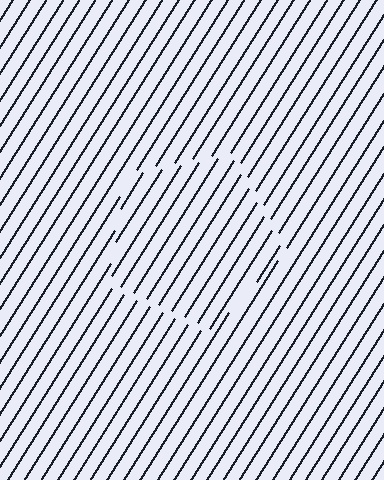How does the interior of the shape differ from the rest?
The interior of the shape contains the same grating, shifted by half a period — the contour is defined by the phase discontinuity where line-ends from the inner and outer gratings abut.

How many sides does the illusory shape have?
5 sides — the line-ends trace a pentagon.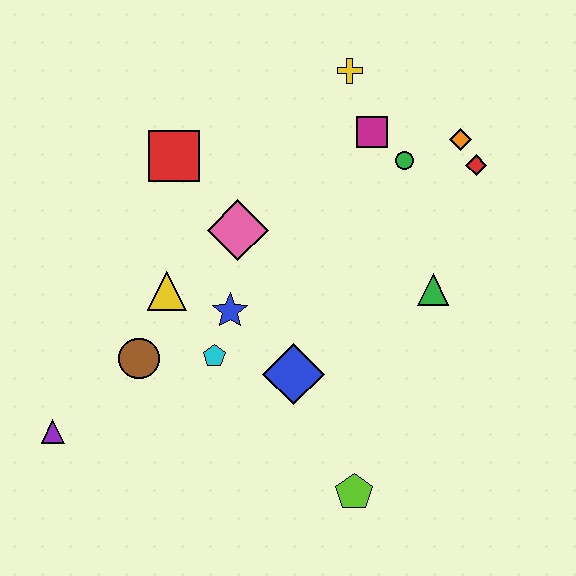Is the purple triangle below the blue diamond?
Yes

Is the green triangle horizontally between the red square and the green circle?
No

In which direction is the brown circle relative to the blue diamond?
The brown circle is to the left of the blue diamond.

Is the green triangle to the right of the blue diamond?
Yes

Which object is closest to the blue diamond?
The cyan pentagon is closest to the blue diamond.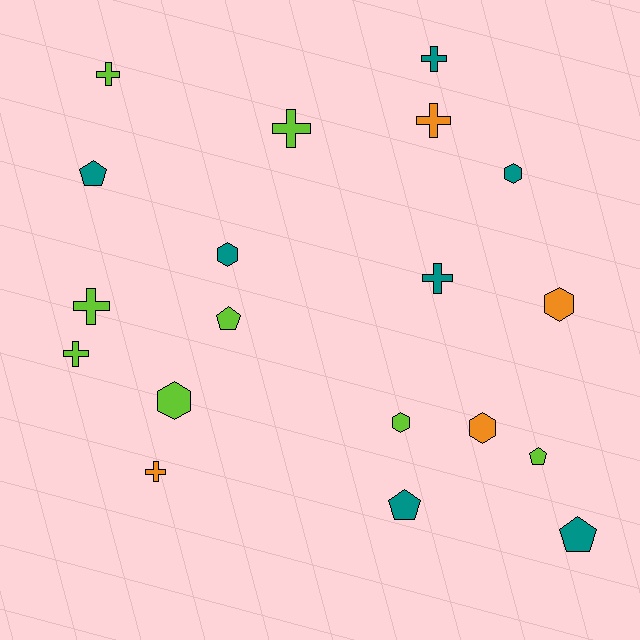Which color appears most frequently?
Lime, with 8 objects.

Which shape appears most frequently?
Cross, with 8 objects.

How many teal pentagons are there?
There are 3 teal pentagons.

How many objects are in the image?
There are 19 objects.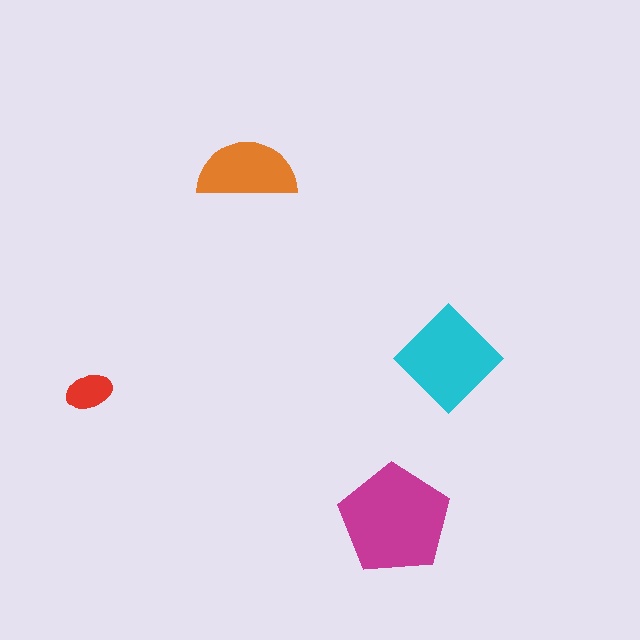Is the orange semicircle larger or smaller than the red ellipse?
Larger.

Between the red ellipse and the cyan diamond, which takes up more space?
The cyan diamond.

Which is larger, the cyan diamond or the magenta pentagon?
The magenta pentagon.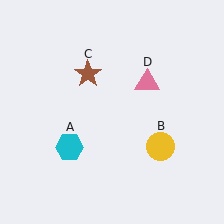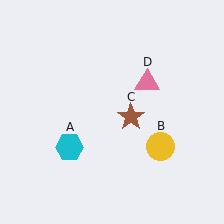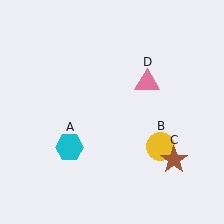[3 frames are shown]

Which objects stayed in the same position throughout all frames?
Cyan hexagon (object A) and yellow circle (object B) and pink triangle (object D) remained stationary.